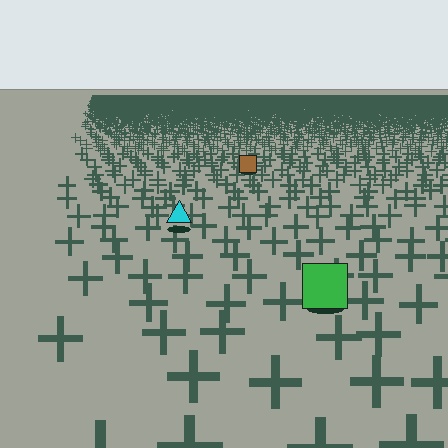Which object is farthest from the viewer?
The brown square is farthest from the viewer. It appears smaller and the ground texture around it is denser.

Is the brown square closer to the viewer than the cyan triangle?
No. The cyan triangle is closer — you can tell from the texture gradient: the ground texture is coarser near it.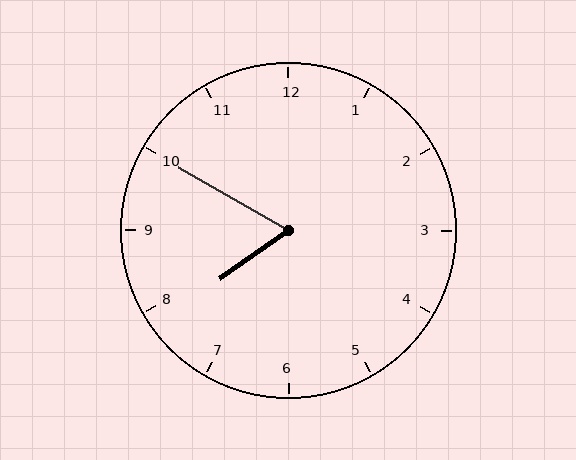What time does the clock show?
7:50.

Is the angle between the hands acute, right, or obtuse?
It is acute.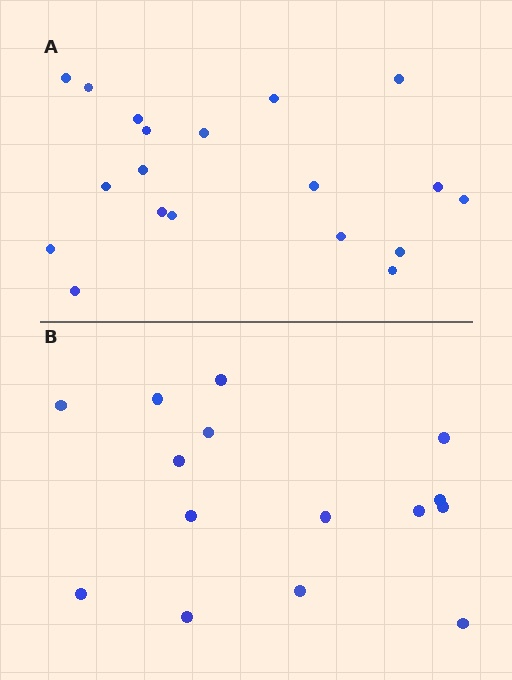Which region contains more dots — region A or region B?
Region A (the top region) has more dots.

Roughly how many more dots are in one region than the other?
Region A has about 4 more dots than region B.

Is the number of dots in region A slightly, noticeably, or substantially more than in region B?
Region A has noticeably more, but not dramatically so. The ratio is roughly 1.3 to 1.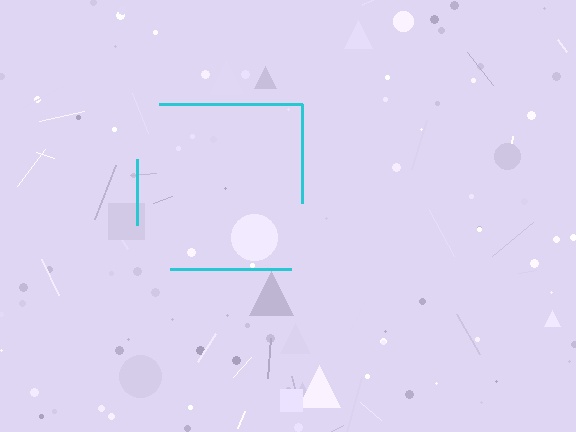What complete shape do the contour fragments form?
The contour fragments form a square.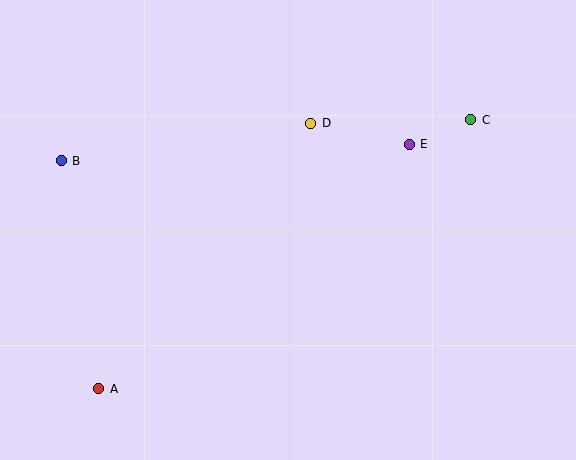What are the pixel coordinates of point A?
Point A is at (99, 389).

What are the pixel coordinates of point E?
Point E is at (409, 144).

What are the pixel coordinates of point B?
Point B is at (61, 161).